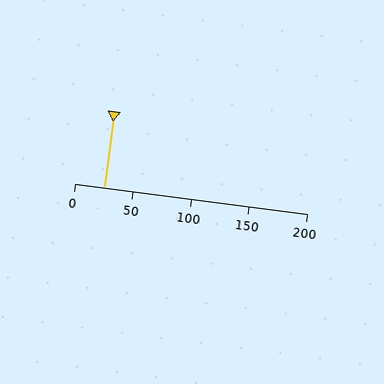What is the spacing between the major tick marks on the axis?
The major ticks are spaced 50 apart.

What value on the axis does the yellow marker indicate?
The marker indicates approximately 25.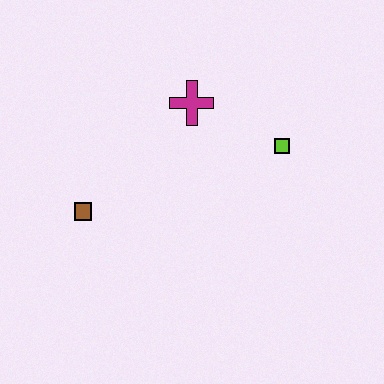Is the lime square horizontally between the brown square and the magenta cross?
No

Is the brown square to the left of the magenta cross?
Yes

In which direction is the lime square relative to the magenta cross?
The lime square is to the right of the magenta cross.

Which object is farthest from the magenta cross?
The brown square is farthest from the magenta cross.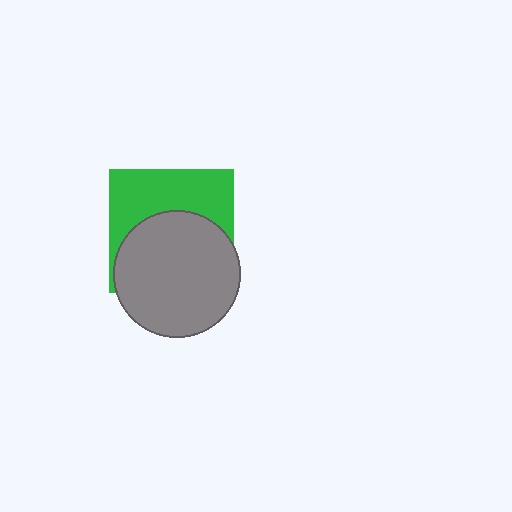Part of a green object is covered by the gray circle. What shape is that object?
It is a square.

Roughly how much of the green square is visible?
A small part of it is visible (roughly 44%).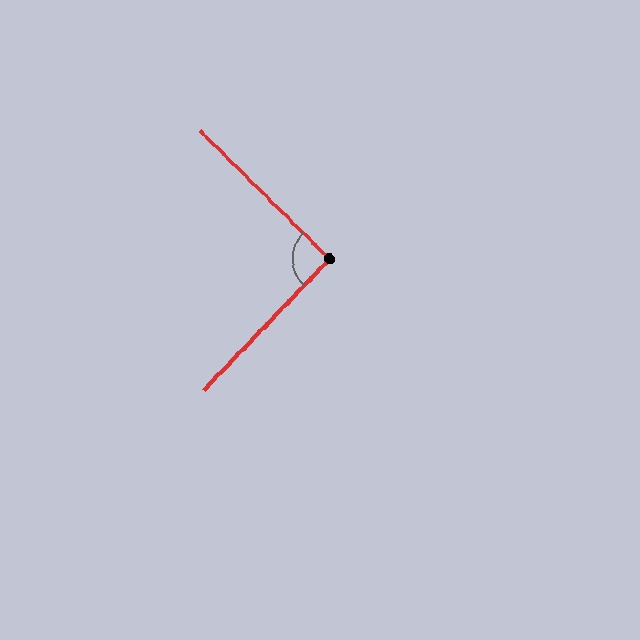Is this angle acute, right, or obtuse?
It is approximately a right angle.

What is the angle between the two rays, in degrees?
Approximately 90 degrees.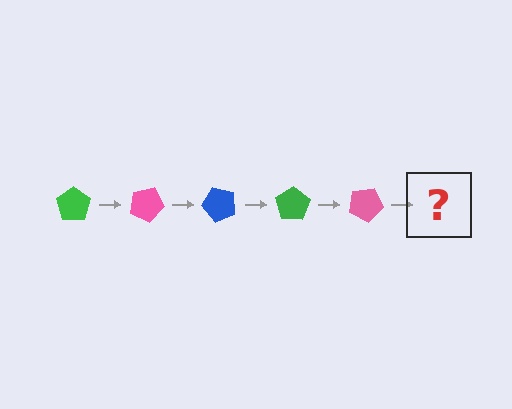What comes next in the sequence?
The next element should be a blue pentagon, rotated 125 degrees from the start.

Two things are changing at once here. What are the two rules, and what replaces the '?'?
The two rules are that it rotates 25 degrees each step and the color cycles through green, pink, and blue. The '?' should be a blue pentagon, rotated 125 degrees from the start.